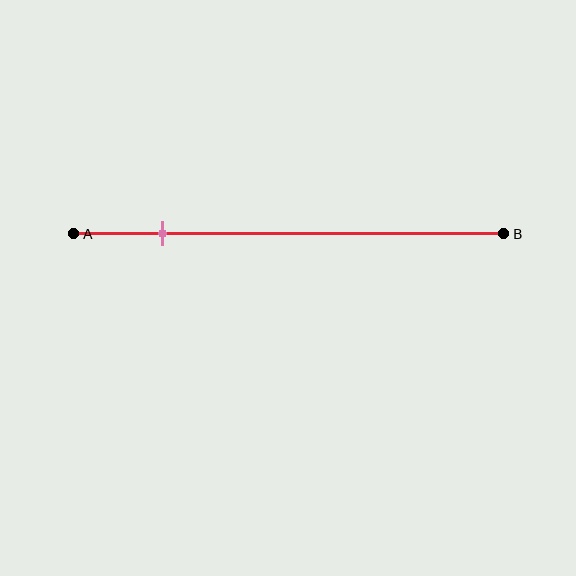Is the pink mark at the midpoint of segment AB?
No, the mark is at about 20% from A, not at the 50% midpoint.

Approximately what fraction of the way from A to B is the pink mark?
The pink mark is approximately 20% of the way from A to B.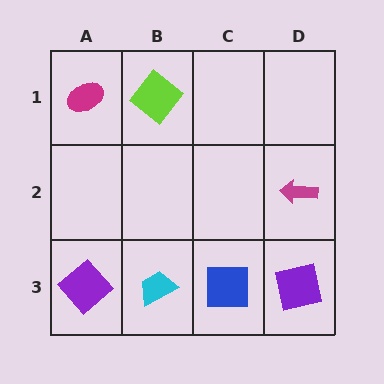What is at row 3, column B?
A cyan trapezoid.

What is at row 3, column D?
A purple square.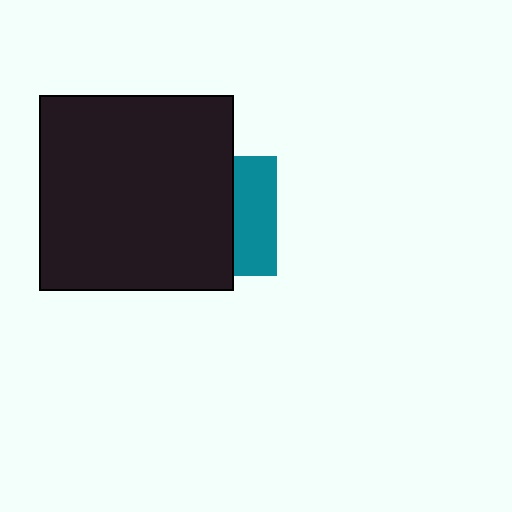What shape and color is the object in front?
The object in front is a black square.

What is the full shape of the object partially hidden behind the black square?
The partially hidden object is a teal square.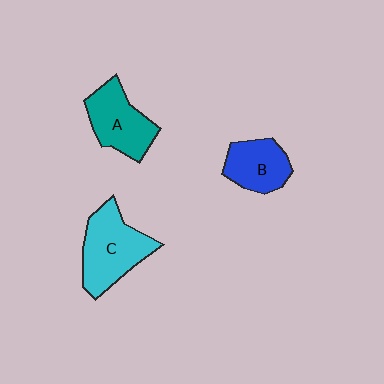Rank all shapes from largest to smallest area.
From largest to smallest: C (cyan), A (teal), B (blue).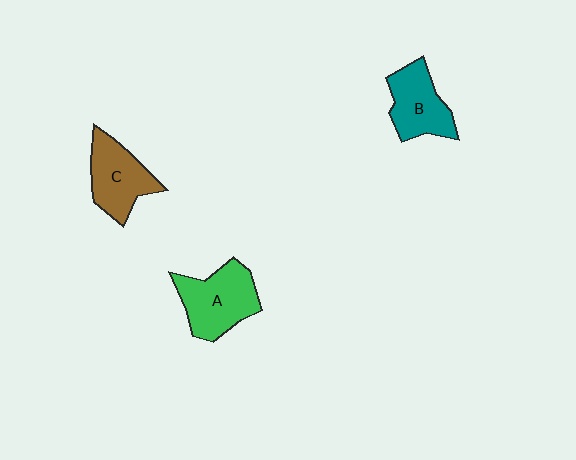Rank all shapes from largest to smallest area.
From largest to smallest: A (green), C (brown), B (teal).